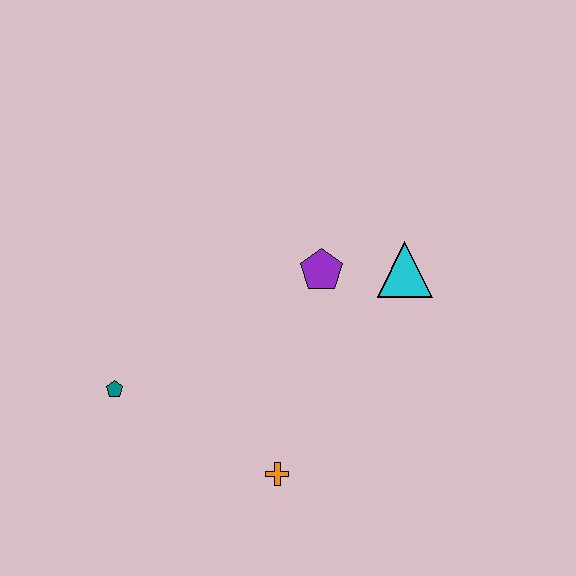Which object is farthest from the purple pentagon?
The teal pentagon is farthest from the purple pentagon.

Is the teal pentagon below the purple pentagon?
Yes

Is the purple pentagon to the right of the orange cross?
Yes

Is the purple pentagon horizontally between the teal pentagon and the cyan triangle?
Yes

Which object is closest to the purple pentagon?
The cyan triangle is closest to the purple pentagon.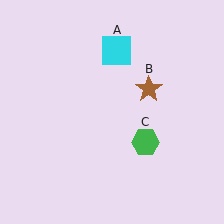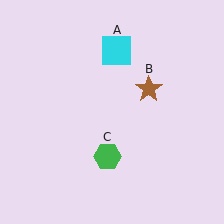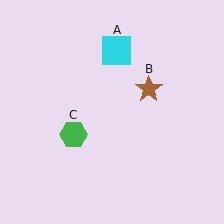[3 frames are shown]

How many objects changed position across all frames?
1 object changed position: green hexagon (object C).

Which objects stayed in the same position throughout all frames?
Cyan square (object A) and brown star (object B) remained stationary.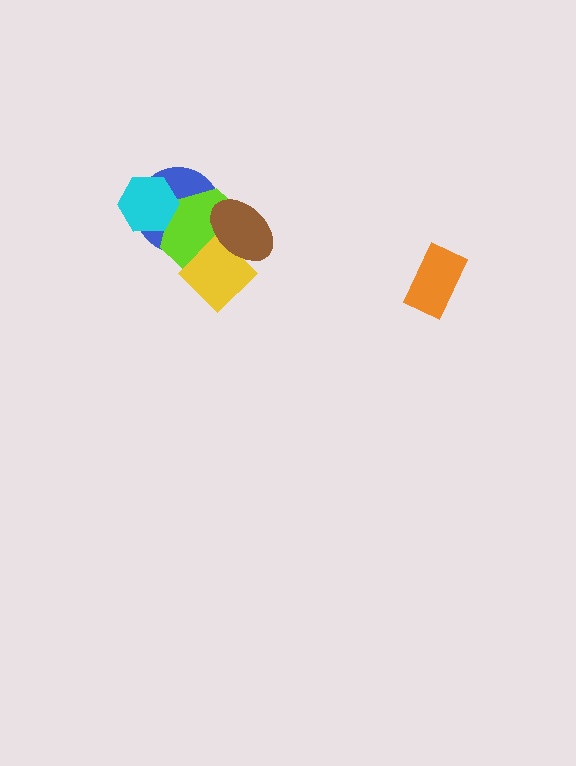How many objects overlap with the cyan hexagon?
2 objects overlap with the cyan hexagon.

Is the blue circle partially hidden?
Yes, it is partially covered by another shape.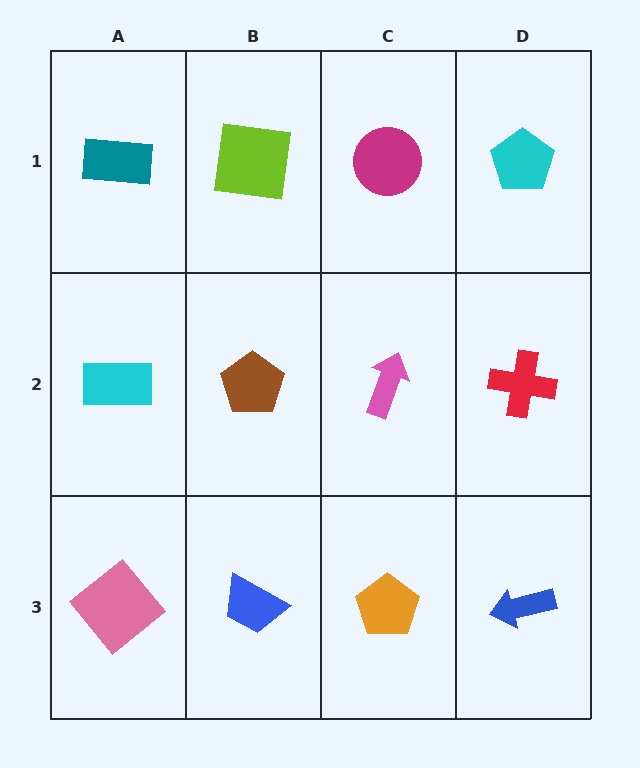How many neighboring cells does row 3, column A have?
2.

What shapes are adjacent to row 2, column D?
A cyan pentagon (row 1, column D), a blue arrow (row 3, column D), a pink arrow (row 2, column C).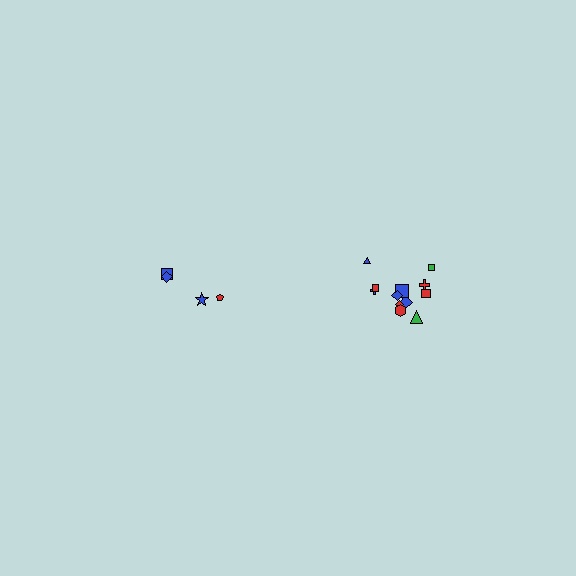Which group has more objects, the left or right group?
The right group.